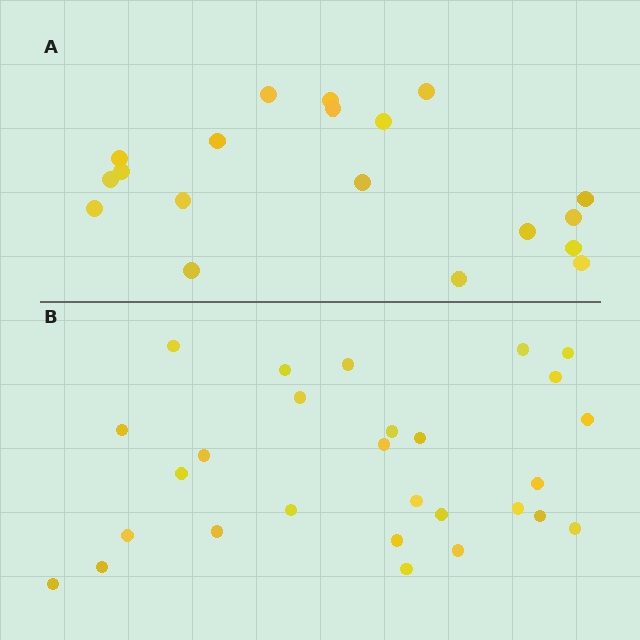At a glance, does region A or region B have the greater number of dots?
Region B (the bottom region) has more dots.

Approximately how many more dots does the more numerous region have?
Region B has roughly 8 or so more dots than region A.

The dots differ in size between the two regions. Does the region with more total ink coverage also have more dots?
No. Region A has more total ink coverage because its dots are larger, but region B actually contains more individual dots. Total area can be misleading — the number of items is what matters here.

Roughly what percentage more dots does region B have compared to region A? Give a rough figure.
About 45% more.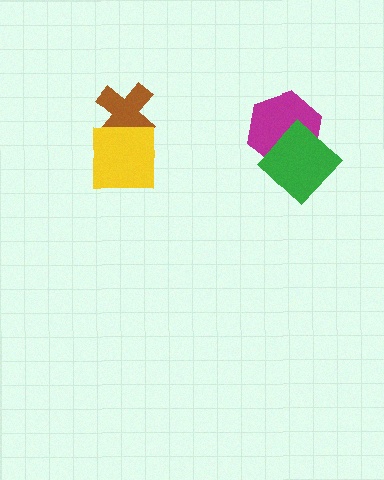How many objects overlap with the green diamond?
1 object overlaps with the green diamond.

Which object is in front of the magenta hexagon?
The green diamond is in front of the magenta hexagon.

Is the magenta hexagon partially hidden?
Yes, it is partially covered by another shape.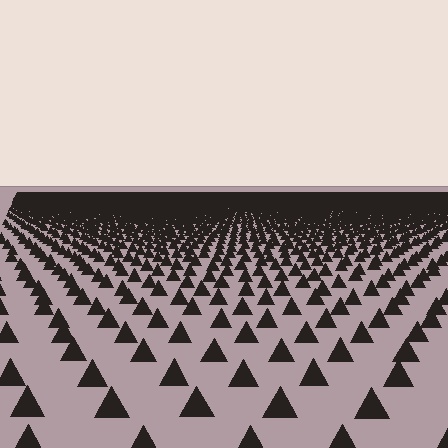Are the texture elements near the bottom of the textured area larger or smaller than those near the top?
Larger. Near the bottom, elements are closer to the viewer and appear at a bigger on-screen size.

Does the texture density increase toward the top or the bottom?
Density increases toward the top.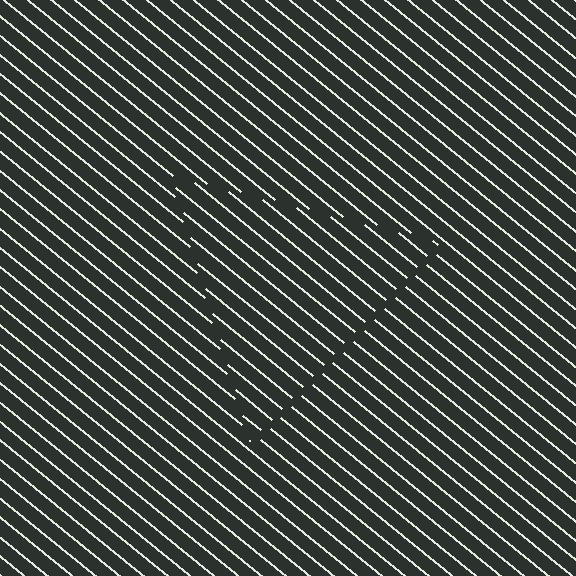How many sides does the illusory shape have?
3 sides — the line-ends trace a triangle.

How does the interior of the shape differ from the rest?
The interior of the shape contains the same grating, shifted by half a period — the contour is defined by the phase discontinuity where line-ends from the inner and outer gratings abut.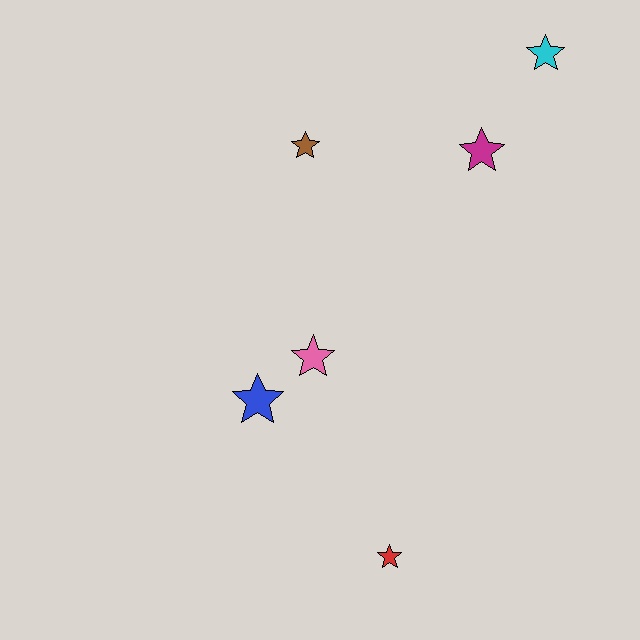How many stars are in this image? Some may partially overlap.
There are 6 stars.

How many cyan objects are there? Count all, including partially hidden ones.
There is 1 cyan object.